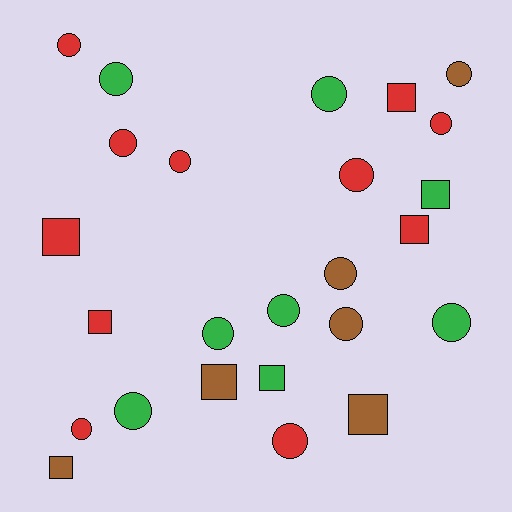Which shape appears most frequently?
Circle, with 16 objects.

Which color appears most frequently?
Red, with 11 objects.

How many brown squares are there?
There are 3 brown squares.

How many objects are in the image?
There are 25 objects.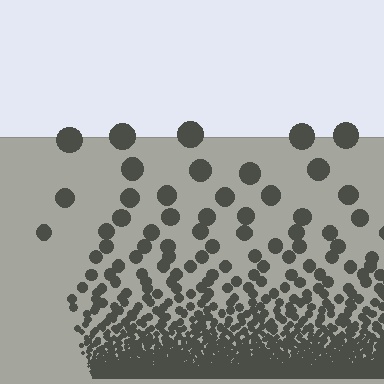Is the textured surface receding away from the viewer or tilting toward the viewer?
The surface appears to tilt toward the viewer. Texture elements get larger and sparser toward the top.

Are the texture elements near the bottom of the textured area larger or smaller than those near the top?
Smaller. The gradient is inverted — elements near the bottom are smaller and denser.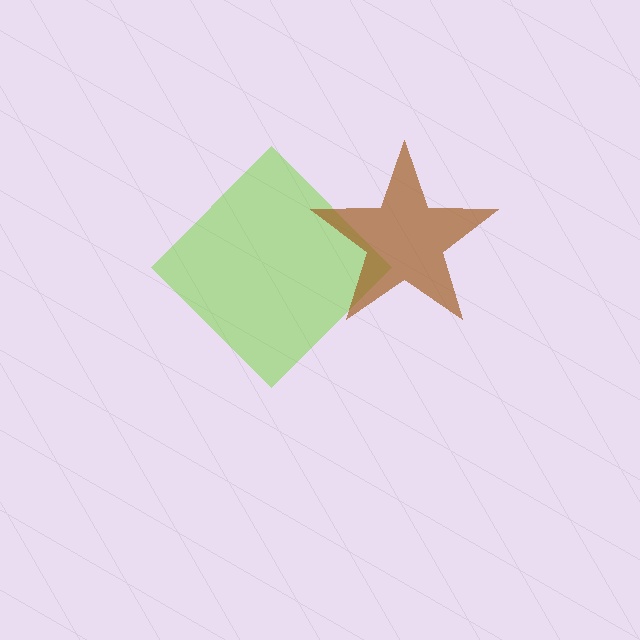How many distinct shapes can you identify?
There are 2 distinct shapes: a lime diamond, a brown star.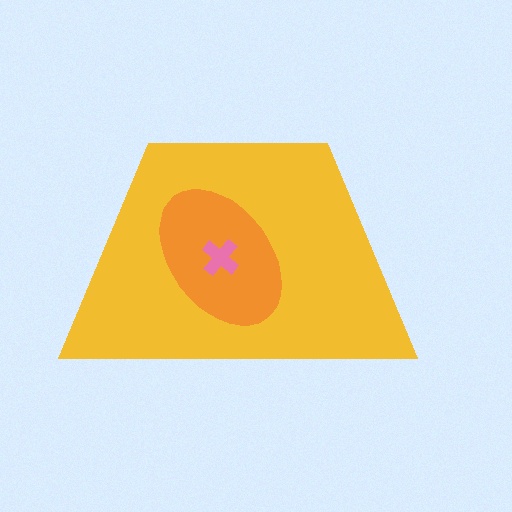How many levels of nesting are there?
3.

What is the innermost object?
The pink cross.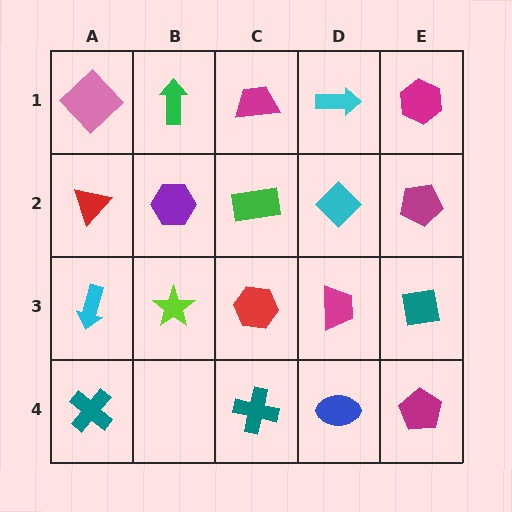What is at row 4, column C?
A teal cross.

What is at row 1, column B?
A green arrow.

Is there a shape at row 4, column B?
No, that cell is empty.